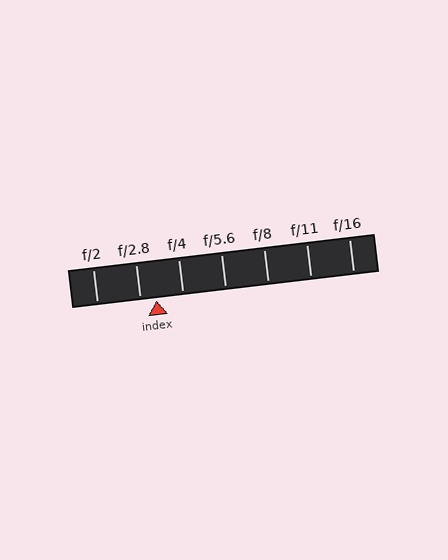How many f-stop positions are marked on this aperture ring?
There are 7 f-stop positions marked.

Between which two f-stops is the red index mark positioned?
The index mark is between f/2.8 and f/4.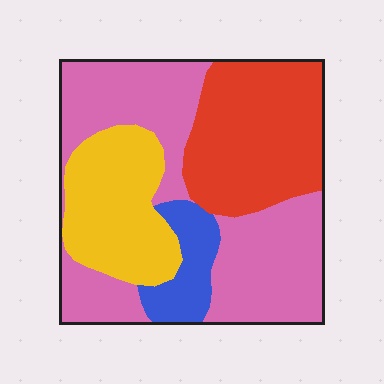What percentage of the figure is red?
Red covers roughly 25% of the figure.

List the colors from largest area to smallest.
From largest to smallest: pink, red, yellow, blue.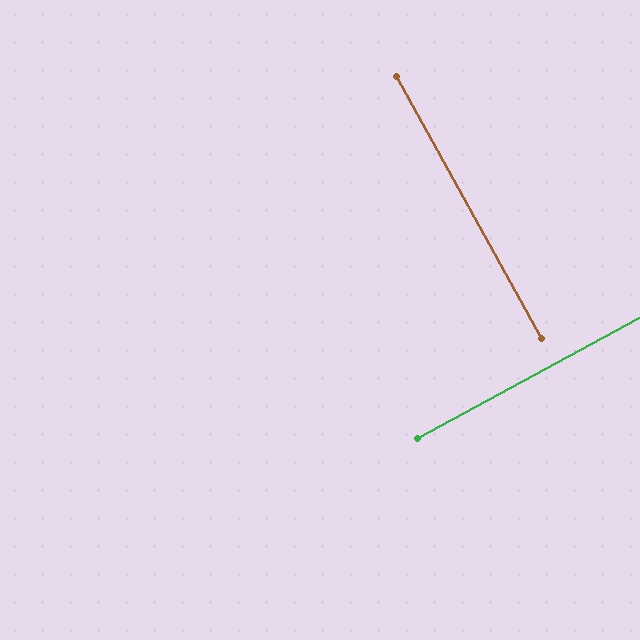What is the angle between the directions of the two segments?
Approximately 90 degrees.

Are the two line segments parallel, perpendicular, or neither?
Perpendicular — they meet at approximately 90°.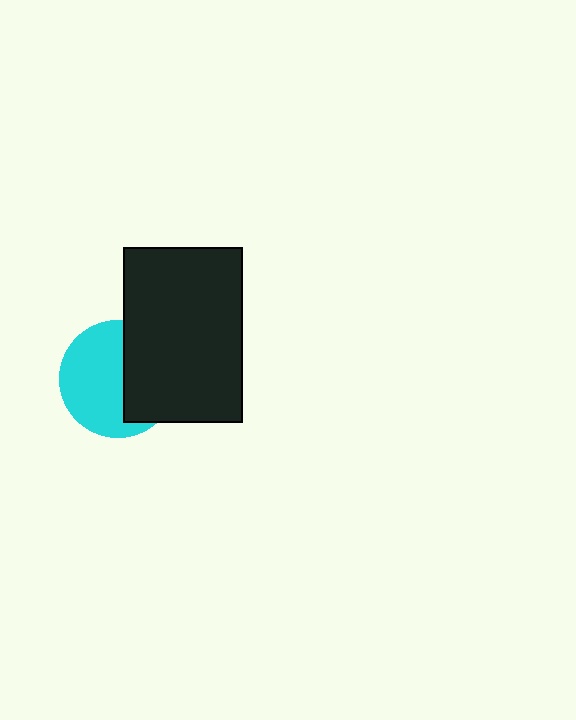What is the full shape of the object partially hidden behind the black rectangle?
The partially hidden object is a cyan circle.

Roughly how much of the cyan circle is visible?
About half of it is visible (roughly 59%).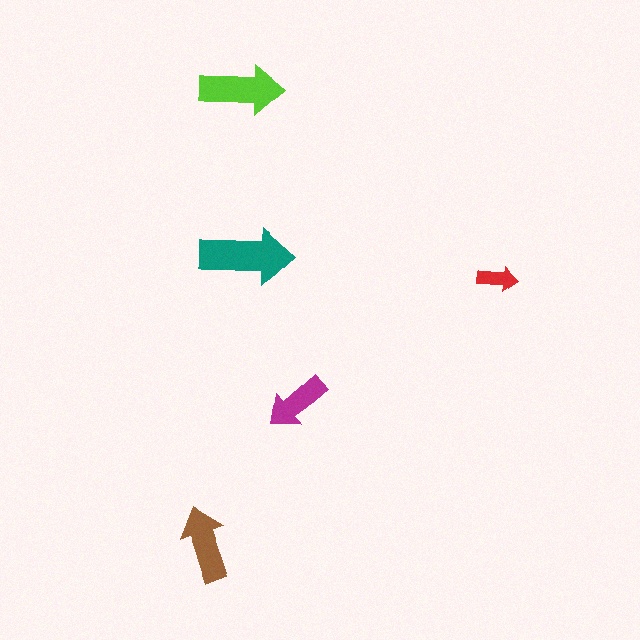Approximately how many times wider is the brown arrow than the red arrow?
About 2 times wider.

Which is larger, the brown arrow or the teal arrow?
The teal one.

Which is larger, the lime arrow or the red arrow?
The lime one.